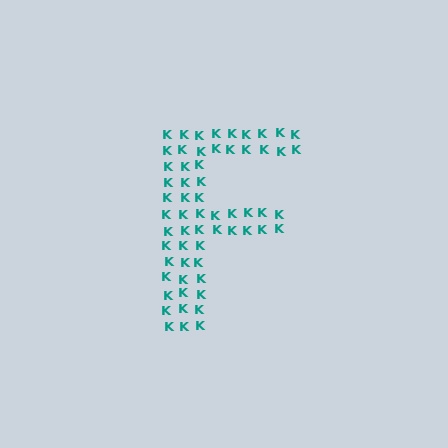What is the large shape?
The large shape is the letter F.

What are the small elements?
The small elements are letter K's.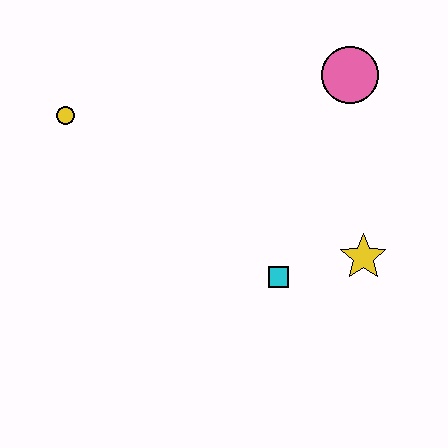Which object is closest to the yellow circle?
The cyan square is closest to the yellow circle.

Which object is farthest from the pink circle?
The yellow circle is farthest from the pink circle.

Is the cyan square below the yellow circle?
Yes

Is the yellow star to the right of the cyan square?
Yes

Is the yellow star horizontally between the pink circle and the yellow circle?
No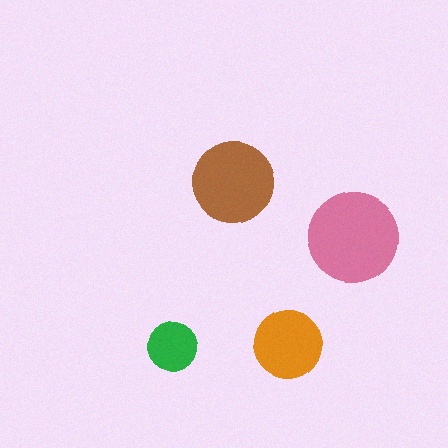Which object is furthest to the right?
The pink circle is rightmost.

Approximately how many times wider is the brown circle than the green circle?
About 1.5 times wider.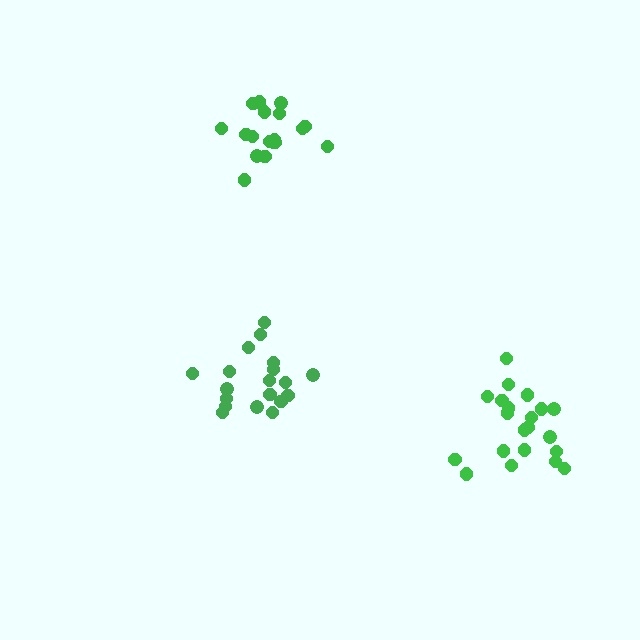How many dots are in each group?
Group 1: 21 dots, Group 2: 18 dots, Group 3: 19 dots (58 total).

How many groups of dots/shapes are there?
There are 3 groups.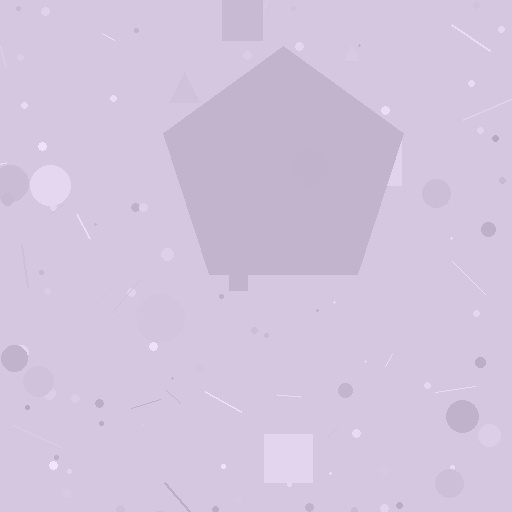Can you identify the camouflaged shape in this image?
The camouflaged shape is a pentagon.